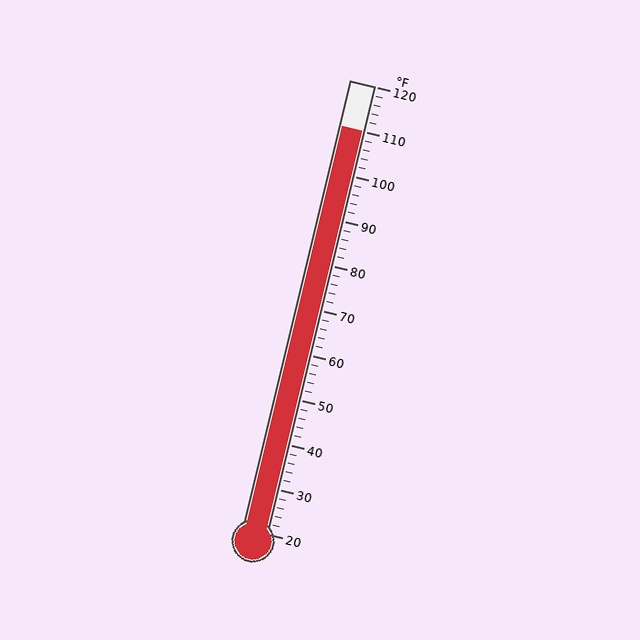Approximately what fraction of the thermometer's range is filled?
The thermometer is filled to approximately 90% of its range.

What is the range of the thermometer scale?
The thermometer scale ranges from 20°F to 120°F.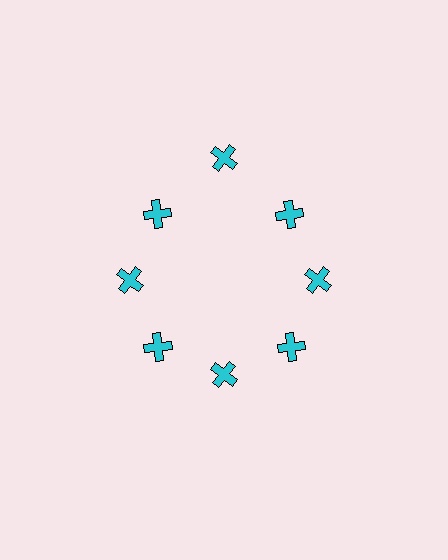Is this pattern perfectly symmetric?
No. The 8 cyan crosses are arranged in a ring, but one element near the 12 o'clock position is pushed outward from the center, breaking the 8-fold rotational symmetry.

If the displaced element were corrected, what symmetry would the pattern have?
It would have 8-fold rotational symmetry — the pattern would map onto itself every 45 degrees.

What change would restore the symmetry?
The symmetry would be restored by moving it inward, back onto the ring so that all 8 crosses sit at equal angles and equal distance from the center.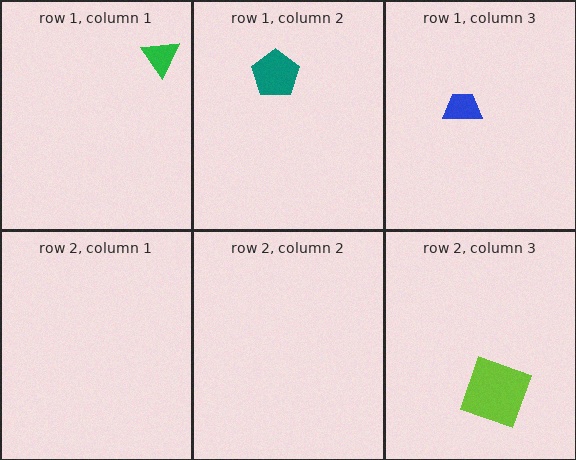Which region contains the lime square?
The row 2, column 3 region.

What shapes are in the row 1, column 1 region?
The green triangle.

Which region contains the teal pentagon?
The row 1, column 2 region.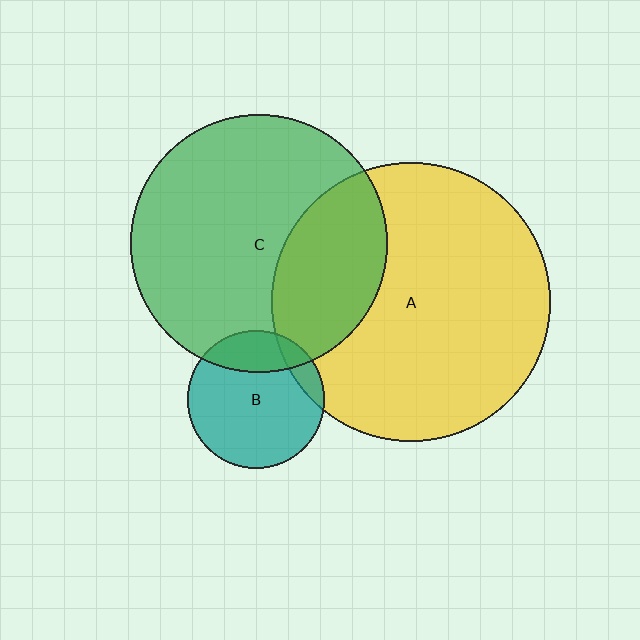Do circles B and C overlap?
Yes.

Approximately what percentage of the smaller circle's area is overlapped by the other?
Approximately 20%.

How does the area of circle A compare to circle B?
Approximately 4.1 times.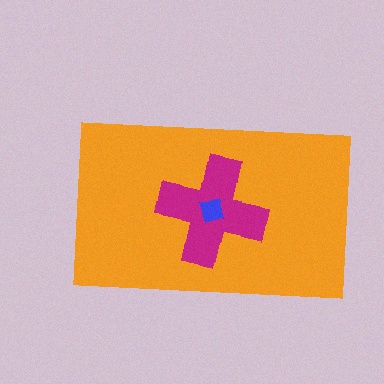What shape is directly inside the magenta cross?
The blue diamond.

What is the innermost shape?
The blue diamond.